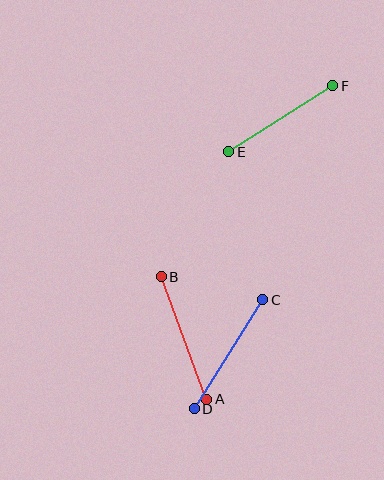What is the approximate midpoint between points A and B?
The midpoint is at approximately (184, 338) pixels.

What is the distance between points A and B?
The distance is approximately 131 pixels.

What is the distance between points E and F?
The distance is approximately 123 pixels.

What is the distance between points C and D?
The distance is approximately 128 pixels.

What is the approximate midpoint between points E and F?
The midpoint is at approximately (281, 119) pixels.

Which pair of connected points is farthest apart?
Points A and B are farthest apart.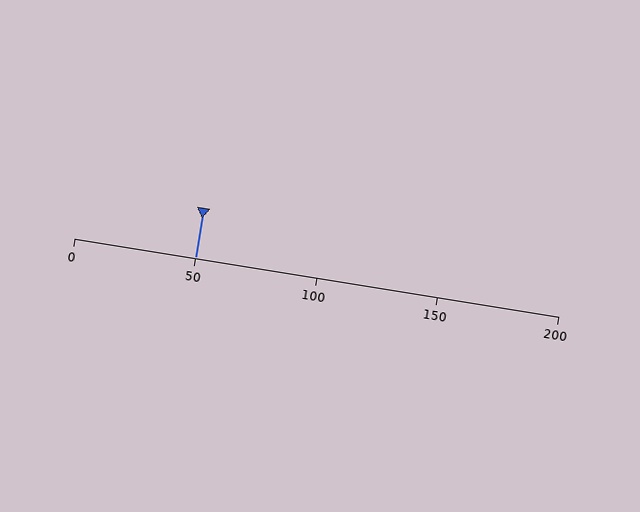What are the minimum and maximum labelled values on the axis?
The axis runs from 0 to 200.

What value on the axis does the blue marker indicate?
The marker indicates approximately 50.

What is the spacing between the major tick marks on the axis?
The major ticks are spaced 50 apart.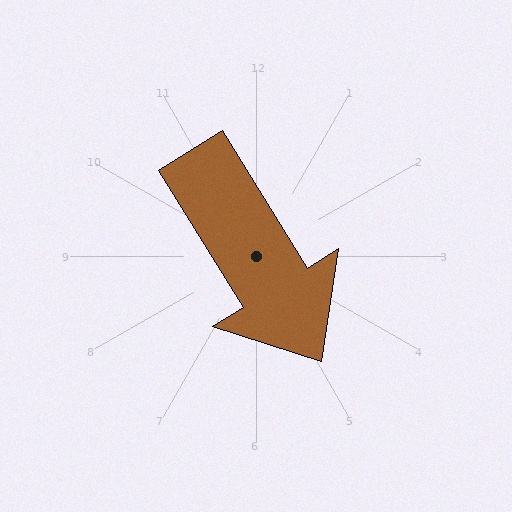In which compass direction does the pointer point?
Southeast.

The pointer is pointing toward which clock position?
Roughly 5 o'clock.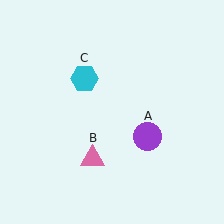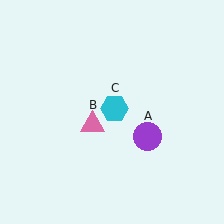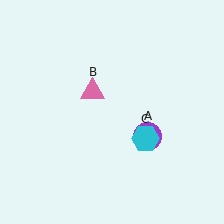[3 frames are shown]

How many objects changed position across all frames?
2 objects changed position: pink triangle (object B), cyan hexagon (object C).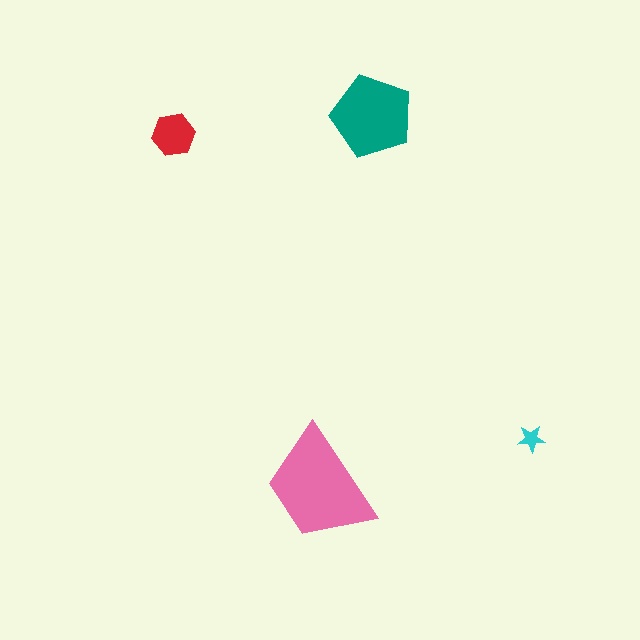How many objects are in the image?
There are 4 objects in the image.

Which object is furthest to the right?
The cyan star is rightmost.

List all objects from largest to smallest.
The pink trapezoid, the teal pentagon, the red hexagon, the cyan star.